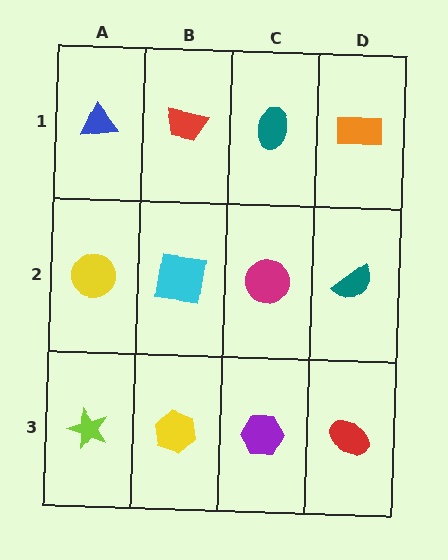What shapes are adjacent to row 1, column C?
A magenta circle (row 2, column C), a red trapezoid (row 1, column B), an orange rectangle (row 1, column D).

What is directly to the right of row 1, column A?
A red trapezoid.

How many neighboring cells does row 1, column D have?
2.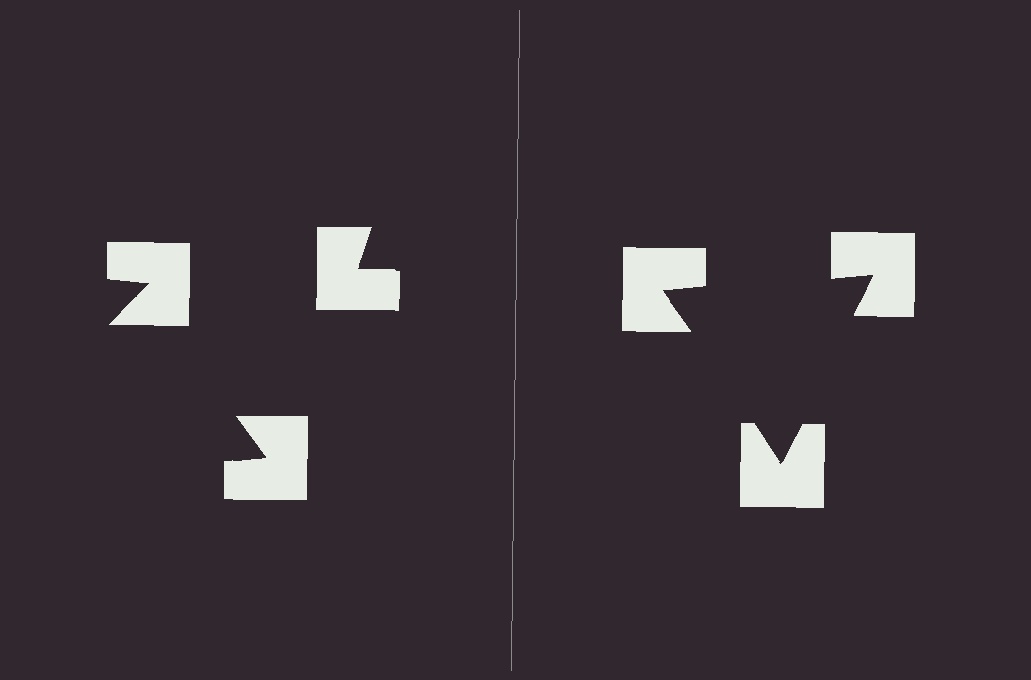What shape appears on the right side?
An illusory triangle.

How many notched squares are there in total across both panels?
6 — 3 on each side.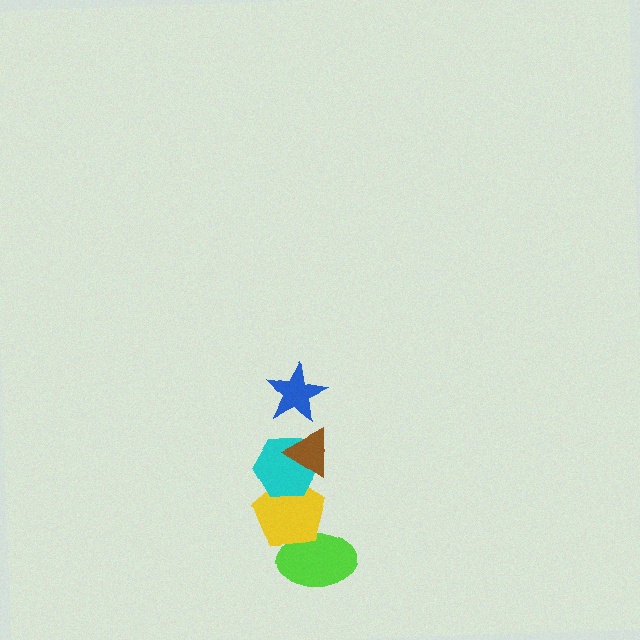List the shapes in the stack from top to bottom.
From top to bottom: the blue star, the brown triangle, the cyan hexagon, the yellow pentagon, the lime ellipse.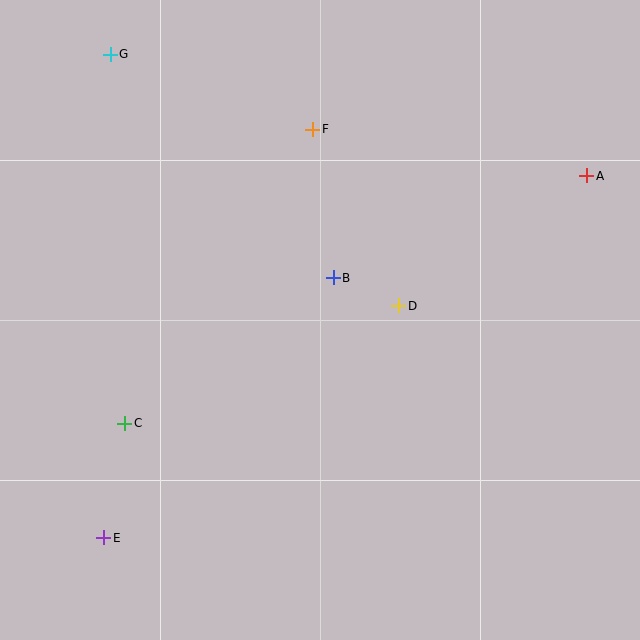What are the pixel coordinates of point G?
Point G is at (110, 54).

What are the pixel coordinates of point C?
Point C is at (125, 423).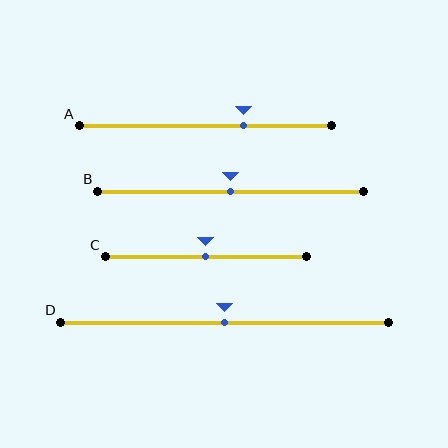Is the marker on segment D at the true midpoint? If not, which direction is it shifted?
Yes, the marker on segment D is at the true midpoint.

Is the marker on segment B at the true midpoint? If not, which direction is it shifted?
Yes, the marker on segment B is at the true midpoint.